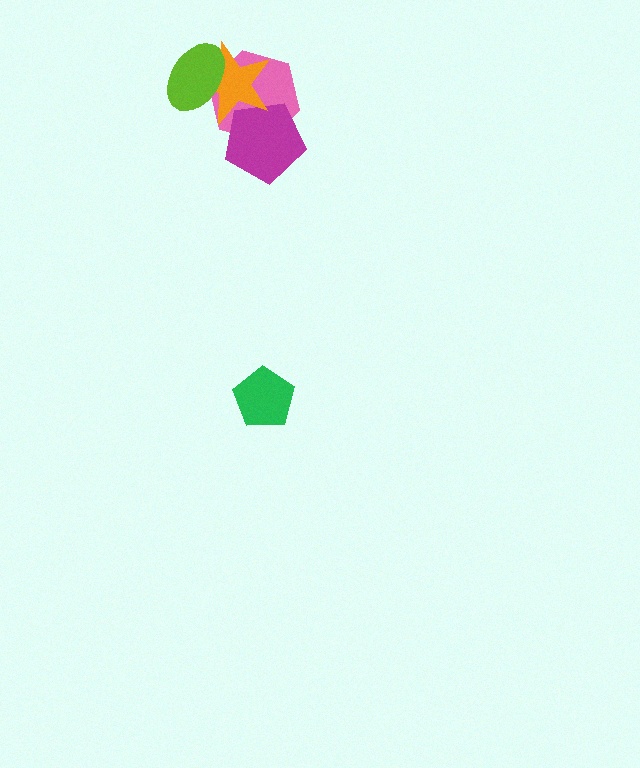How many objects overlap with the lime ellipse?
2 objects overlap with the lime ellipse.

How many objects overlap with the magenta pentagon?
2 objects overlap with the magenta pentagon.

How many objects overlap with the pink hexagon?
3 objects overlap with the pink hexagon.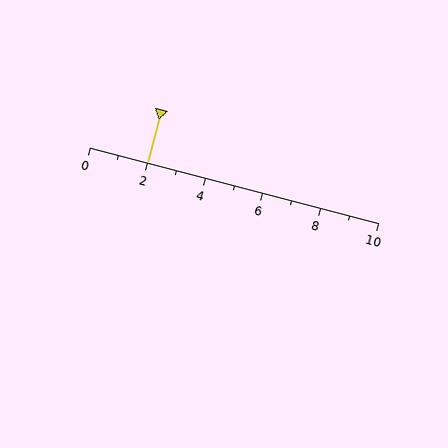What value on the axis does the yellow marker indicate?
The marker indicates approximately 2.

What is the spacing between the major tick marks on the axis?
The major ticks are spaced 2 apart.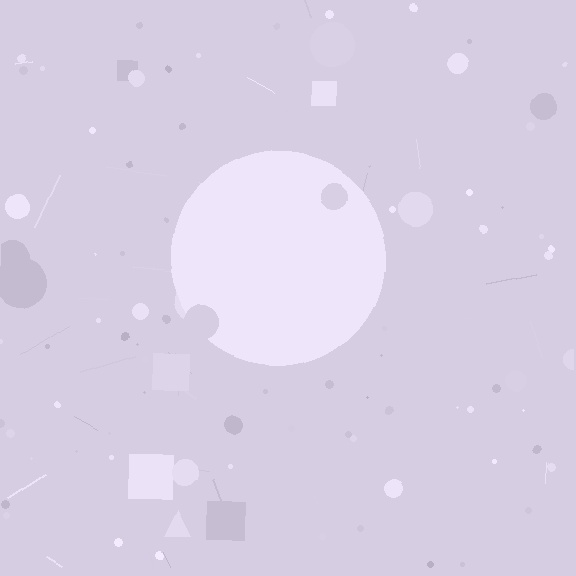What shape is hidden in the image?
A circle is hidden in the image.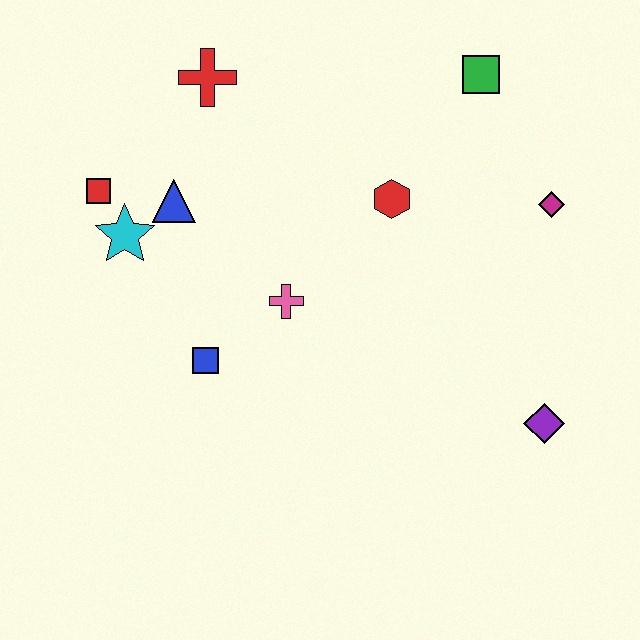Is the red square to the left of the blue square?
Yes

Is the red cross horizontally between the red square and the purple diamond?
Yes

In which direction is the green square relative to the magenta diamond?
The green square is above the magenta diamond.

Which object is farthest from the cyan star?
The purple diamond is farthest from the cyan star.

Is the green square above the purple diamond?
Yes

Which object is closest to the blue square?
The pink cross is closest to the blue square.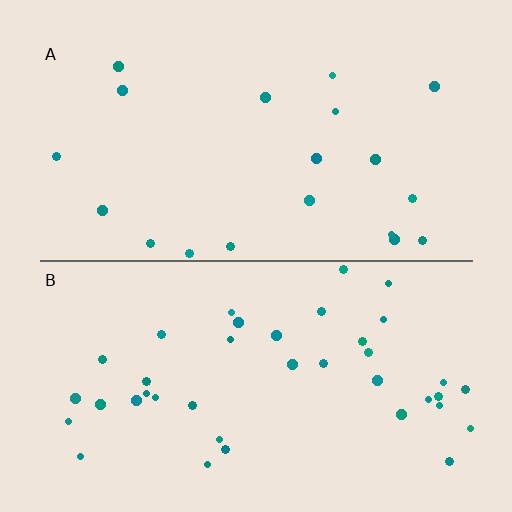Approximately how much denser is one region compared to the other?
Approximately 2.0× — region B over region A.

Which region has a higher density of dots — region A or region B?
B (the bottom).